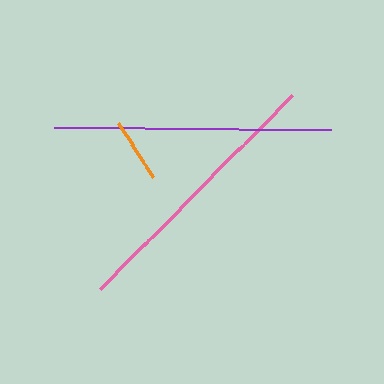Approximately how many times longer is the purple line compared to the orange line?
The purple line is approximately 4.3 times the length of the orange line.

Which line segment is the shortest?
The orange line is the shortest at approximately 65 pixels.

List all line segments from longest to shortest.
From longest to shortest: purple, pink, orange.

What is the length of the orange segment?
The orange segment is approximately 65 pixels long.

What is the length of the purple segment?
The purple segment is approximately 277 pixels long.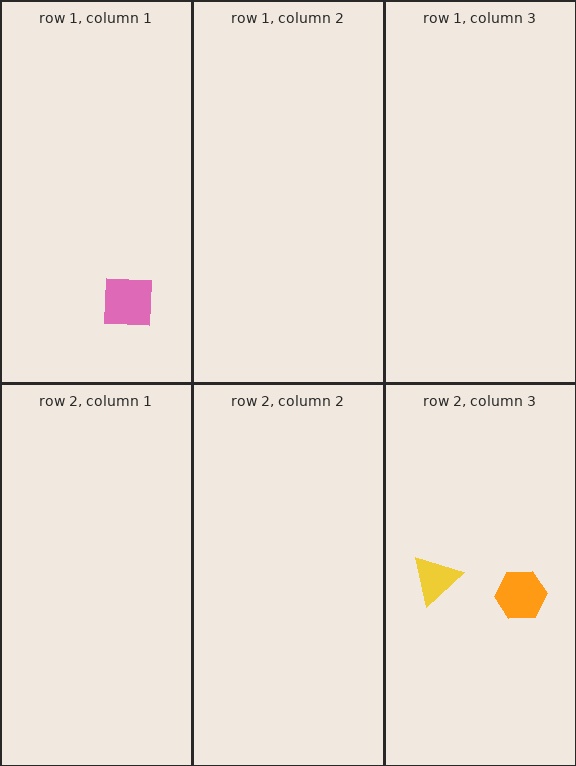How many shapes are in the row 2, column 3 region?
2.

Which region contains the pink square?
The row 1, column 1 region.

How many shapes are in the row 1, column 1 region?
1.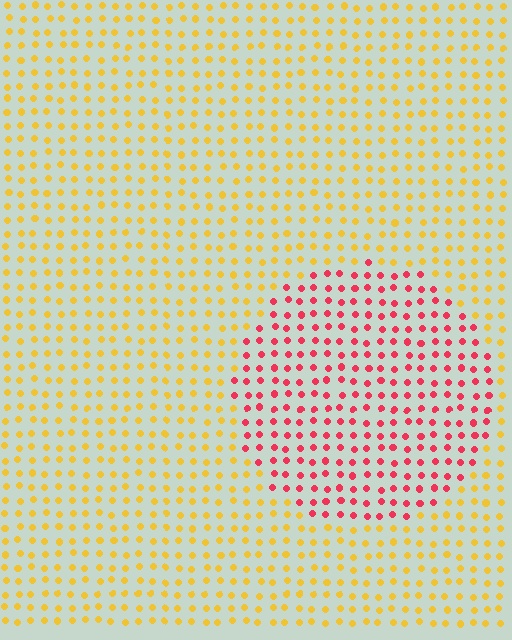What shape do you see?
I see a circle.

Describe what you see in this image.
The image is filled with small yellow elements in a uniform arrangement. A circle-shaped region is visible where the elements are tinted to a slightly different hue, forming a subtle color boundary.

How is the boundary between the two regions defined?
The boundary is defined purely by a slight shift in hue (about 58 degrees). Spacing, size, and orientation are identical on both sides.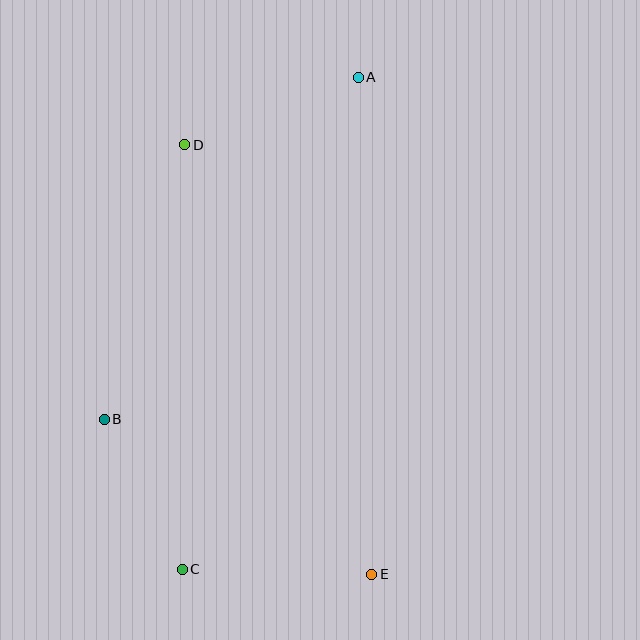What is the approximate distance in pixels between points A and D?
The distance between A and D is approximately 186 pixels.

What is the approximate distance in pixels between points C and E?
The distance between C and E is approximately 189 pixels.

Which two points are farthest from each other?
Points A and C are farthest from each other.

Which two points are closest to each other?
Points B and C are closest to each other.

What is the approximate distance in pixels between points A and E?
The distance between A and E is approximately 497 pixels.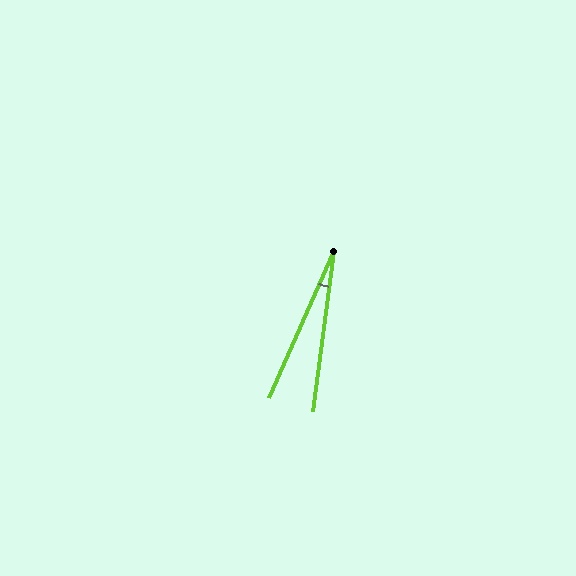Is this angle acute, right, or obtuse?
It is acute.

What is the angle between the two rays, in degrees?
Approximately 16 degrees.